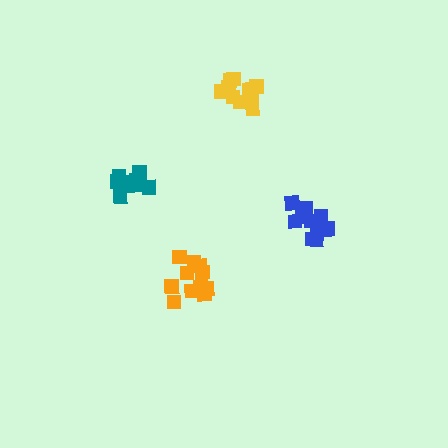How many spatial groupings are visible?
There are 4 spatial groupings.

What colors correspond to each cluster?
The clusters are colored: teal, blue, orange, yellow.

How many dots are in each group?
Group 1: 10 dots, Group 2: 11 dots, Group 3: 11 dots, Group 4: 10 dots (42 total).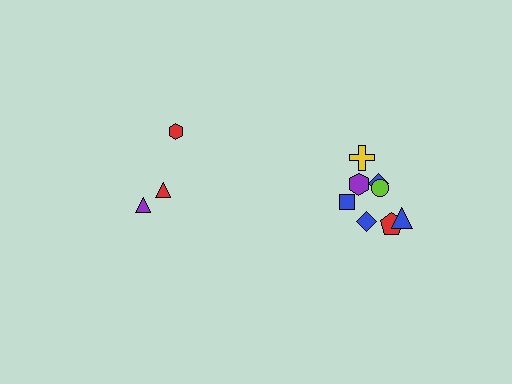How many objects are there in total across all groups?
There are 11 objects.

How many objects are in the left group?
There are 3 objects.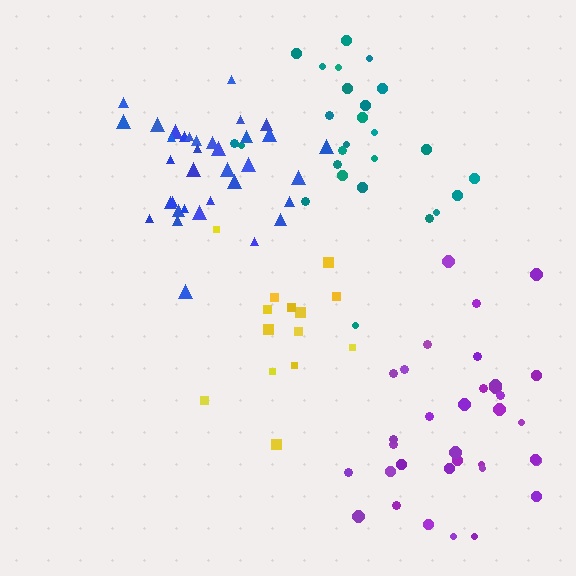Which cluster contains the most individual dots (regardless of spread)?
Blue (35).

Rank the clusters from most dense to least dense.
blue, purple, teal, yellow.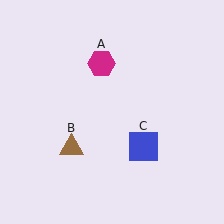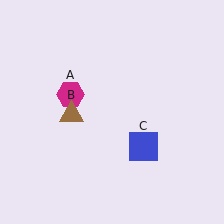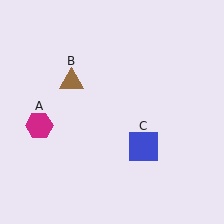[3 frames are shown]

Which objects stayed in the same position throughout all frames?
Blue square (object C) remained stationary.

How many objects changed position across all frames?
2 objects changed position: magenta hexagon (object A), brown triangle (object B).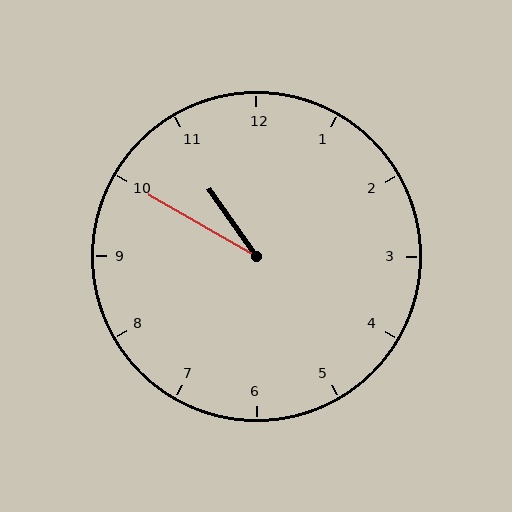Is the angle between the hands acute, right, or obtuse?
It is acute.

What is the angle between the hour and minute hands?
Approximately 25 degrees.